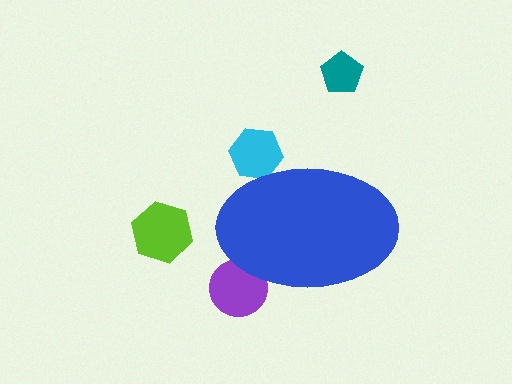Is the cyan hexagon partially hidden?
Yes, the cyan hexagon is partially hidden behind the blue ellipse.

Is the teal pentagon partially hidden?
No, the teal pentagon is fully visible.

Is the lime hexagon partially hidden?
No, the lime hexagon is fully visible.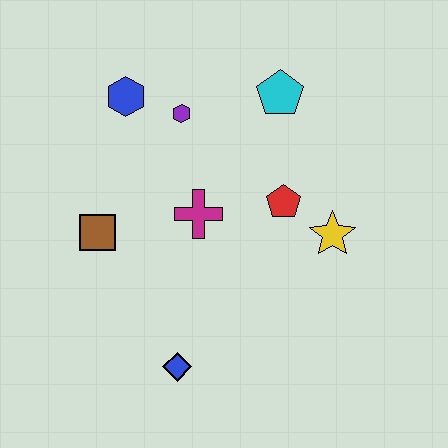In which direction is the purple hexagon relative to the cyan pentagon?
The purple hexagon is to the left of the cyan pentagon.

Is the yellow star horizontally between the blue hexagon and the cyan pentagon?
No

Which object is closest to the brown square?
The magenta cross is closest to the brown square.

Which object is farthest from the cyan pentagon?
The blue diamond is farthest from the cyan pentagon.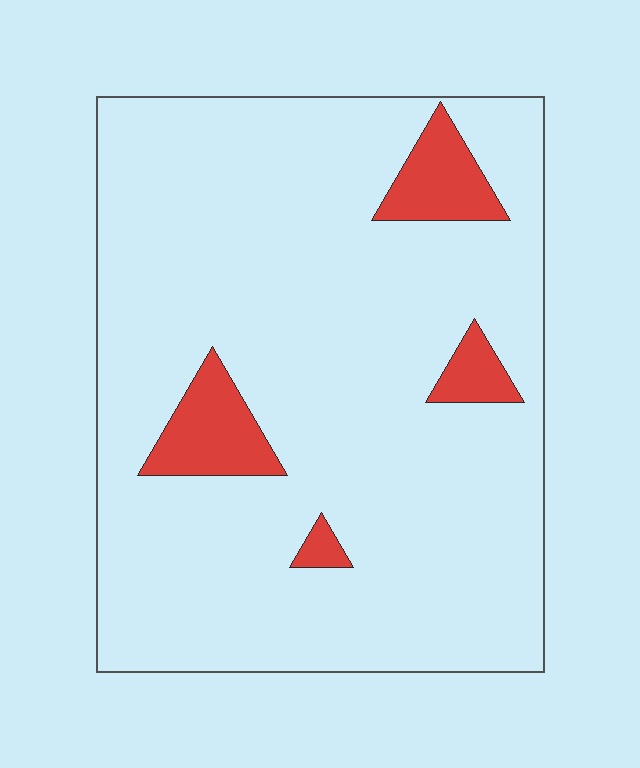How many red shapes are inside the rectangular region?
4.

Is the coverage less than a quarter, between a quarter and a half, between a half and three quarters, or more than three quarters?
Less than a quarter.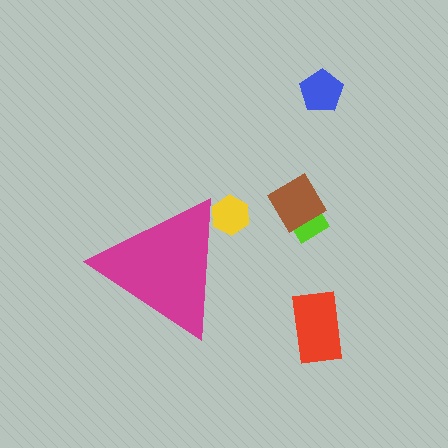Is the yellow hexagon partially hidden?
Yes, the yellow hexagon is partially hidden behind the magenta triangle.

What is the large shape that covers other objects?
A magenta triangle.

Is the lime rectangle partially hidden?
No, the lime rectangle is fully visible.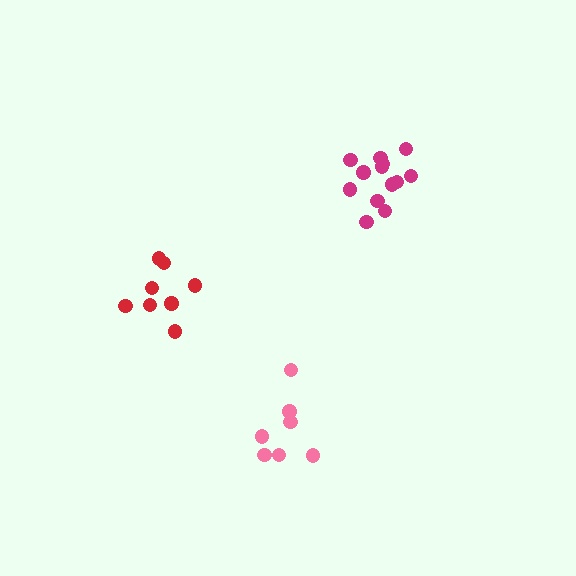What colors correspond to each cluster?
The clusters are colored: magenta, pink, red.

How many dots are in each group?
Group 1: 13 dots, Group 2: 7 dots, Group 3: 8 dots (28 total).